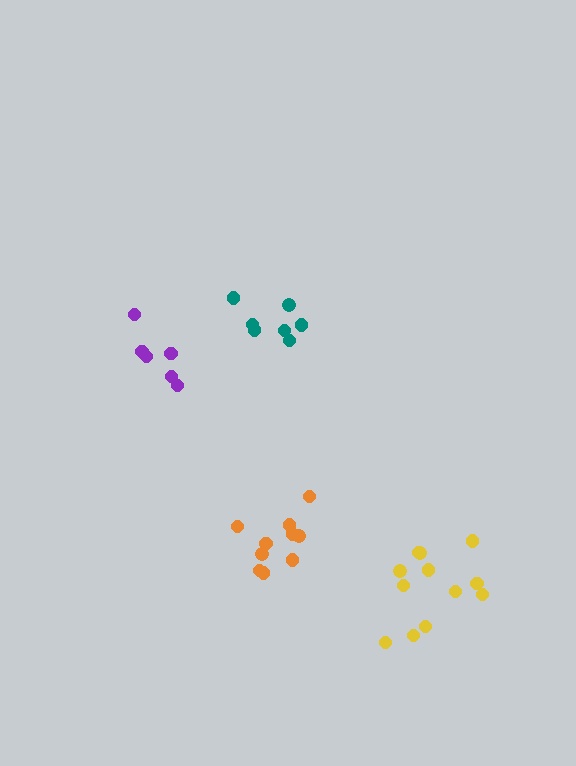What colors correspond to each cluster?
The clusters are colored: orange, teal, yellow, purple.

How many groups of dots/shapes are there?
There are 4 groups.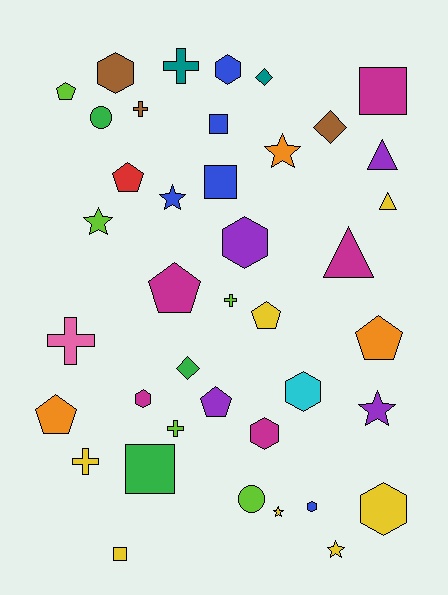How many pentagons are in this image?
There are 7 pentagons.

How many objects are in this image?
There are 40 objects.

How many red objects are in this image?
There is 1 red object.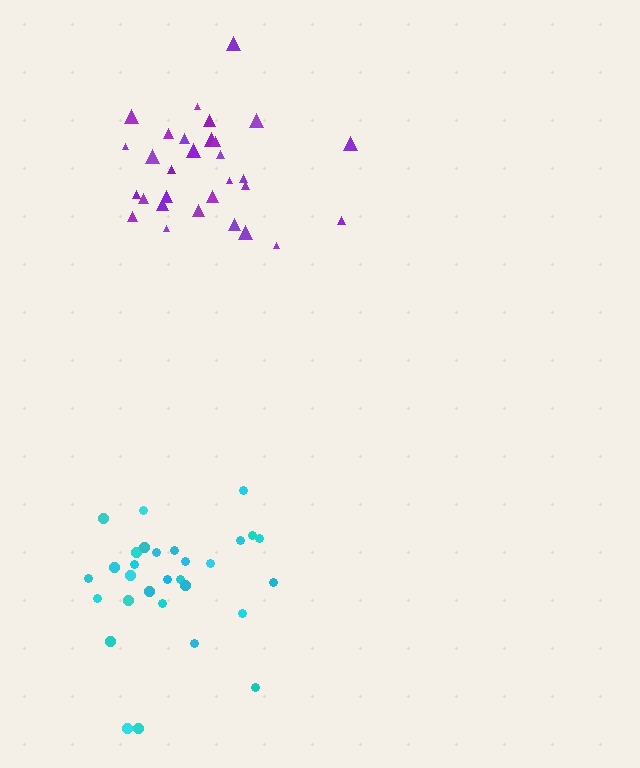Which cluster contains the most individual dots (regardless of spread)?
Purple (31).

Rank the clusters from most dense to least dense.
purple, cyan.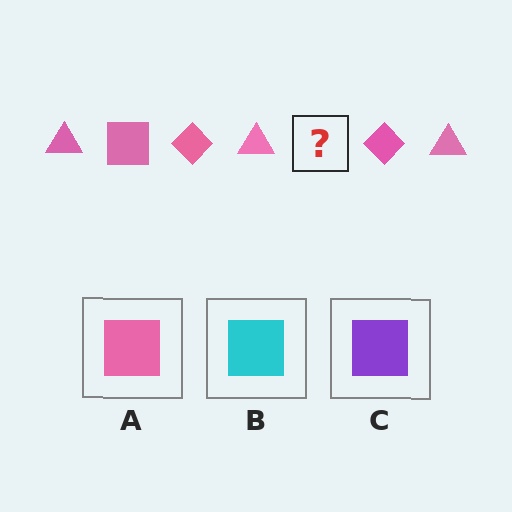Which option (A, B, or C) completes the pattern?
A.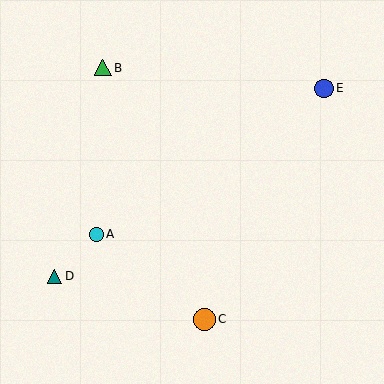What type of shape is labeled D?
Shape D is a teal triangle.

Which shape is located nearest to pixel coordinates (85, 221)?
The cyan circle (labeled A) at (97, 234) is nearest to that location.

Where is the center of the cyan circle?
The center of the cyan circle is at (97, 234).